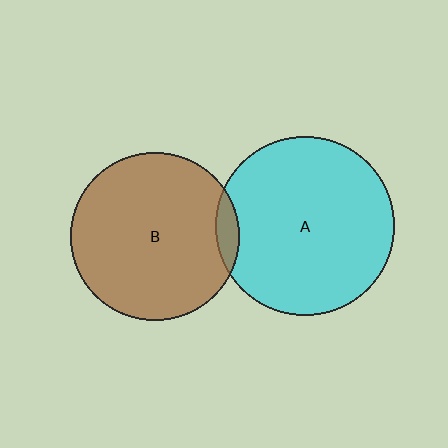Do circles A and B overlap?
Yes.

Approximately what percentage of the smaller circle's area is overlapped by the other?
Approximately 5%.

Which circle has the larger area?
Circle A (cyan).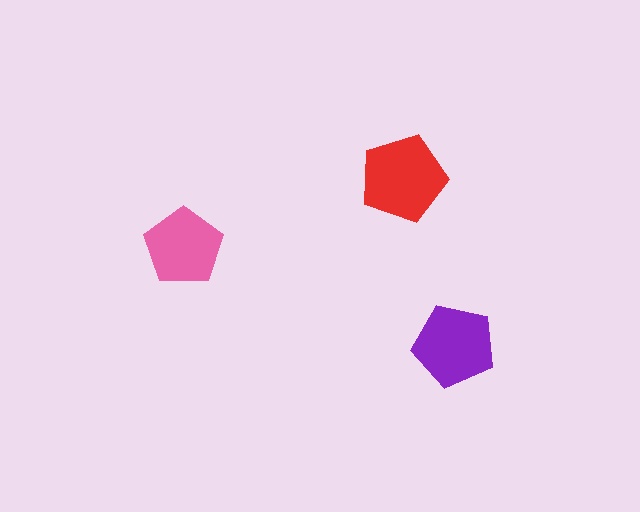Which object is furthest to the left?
The pink pentagon is leftmost.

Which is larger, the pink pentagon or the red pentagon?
The red one.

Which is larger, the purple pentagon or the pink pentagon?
The purple one.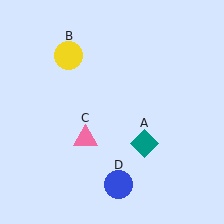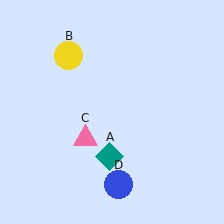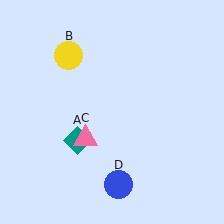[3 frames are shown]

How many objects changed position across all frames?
1 object changed position: teal diamond (object A).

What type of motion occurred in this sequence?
The teal diamond (object A) rotated clockwise around the center of the scene.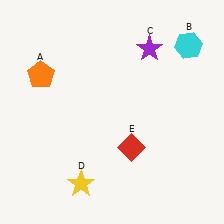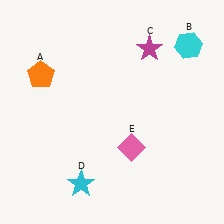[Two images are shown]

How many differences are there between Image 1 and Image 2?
There are 3 differences between the two images.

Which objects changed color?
C changed from purple to magenta. D changed from yellow to cyan. E changed from red to pink.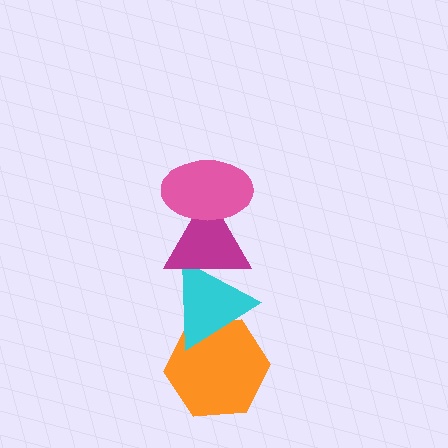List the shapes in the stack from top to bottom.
From top to bottom: the pink ellipse, the magenta triangle, the cyan triangle, the orange hexagon.